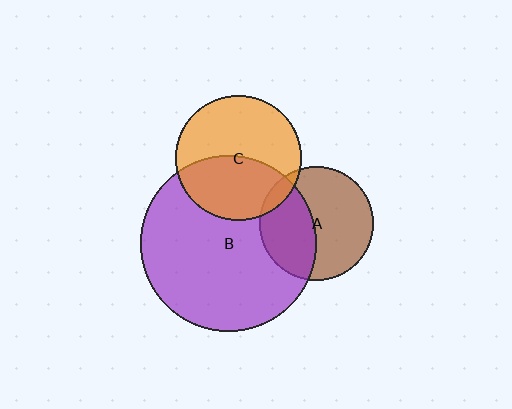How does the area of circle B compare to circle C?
Approximately 2.0 times.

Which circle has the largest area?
Circle B (purple).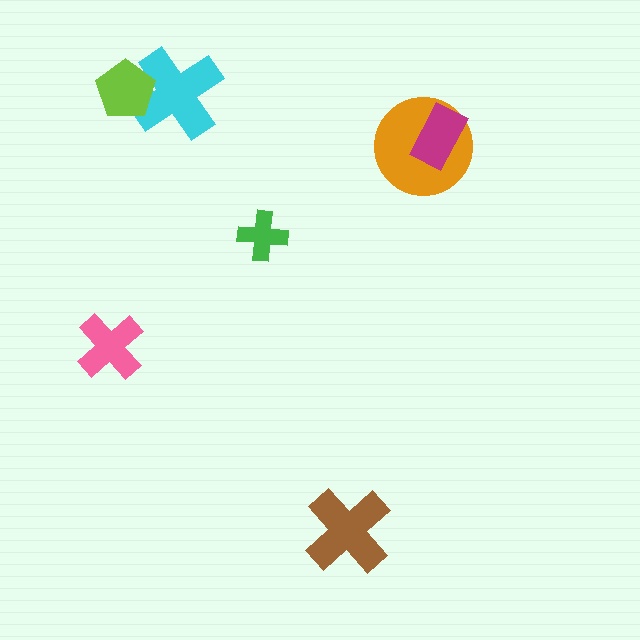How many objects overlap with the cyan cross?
1 object overlaps with the cyan cross.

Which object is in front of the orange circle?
The magenta rectangle is in front of the orange circle.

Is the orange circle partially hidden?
Yes, it is partially covered by another shape.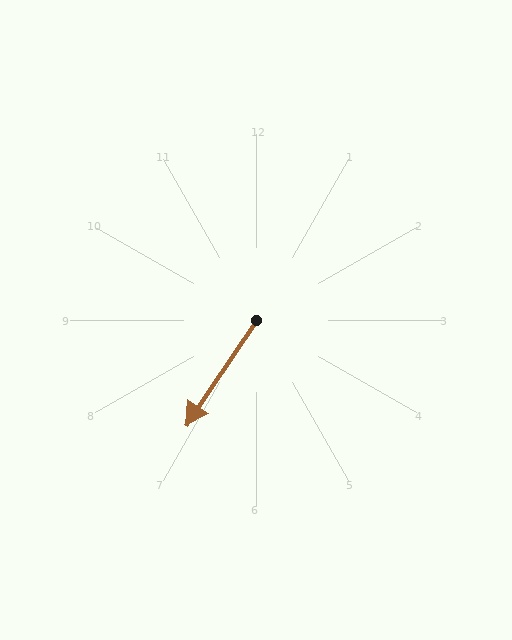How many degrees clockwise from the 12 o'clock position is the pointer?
Approximately 214 degrees.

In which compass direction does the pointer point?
Southwest.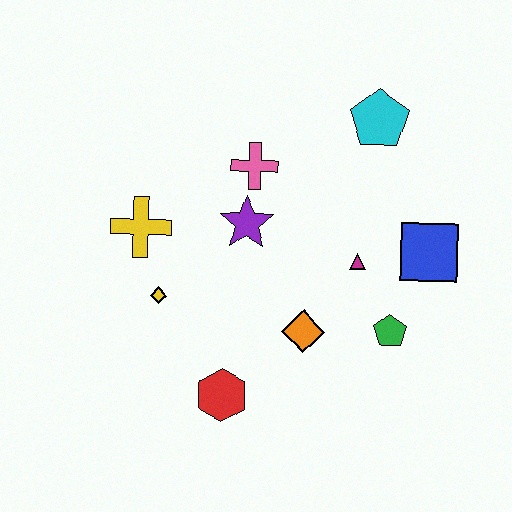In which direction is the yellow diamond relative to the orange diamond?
The yellow diamond is to the left of the orange diamond.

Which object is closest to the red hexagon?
The orange diamond is closest to the red hexagon.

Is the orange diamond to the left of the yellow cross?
No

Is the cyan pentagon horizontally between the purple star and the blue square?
Yes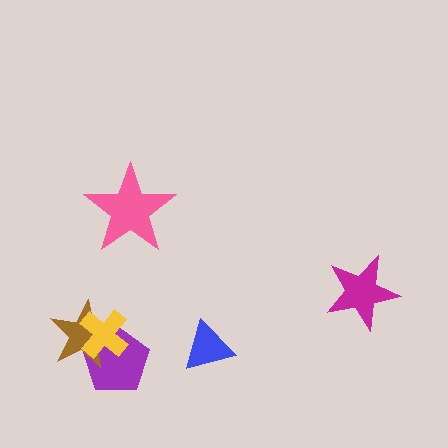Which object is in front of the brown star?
The yellow cross is in front of the brown star.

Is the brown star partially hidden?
Yes, it is partially covered by another shape.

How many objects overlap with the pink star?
0 objects overlap with the pink star.